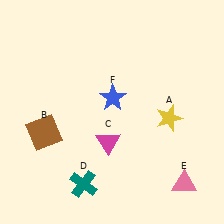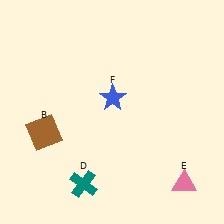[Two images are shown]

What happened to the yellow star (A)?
The yellow star (A) was removed in Image 2. It was in the bottom-right area of Image 1.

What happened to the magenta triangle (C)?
The magenta triangle (C) was removed in Image 2. It was in the bottom-left area of Image 1.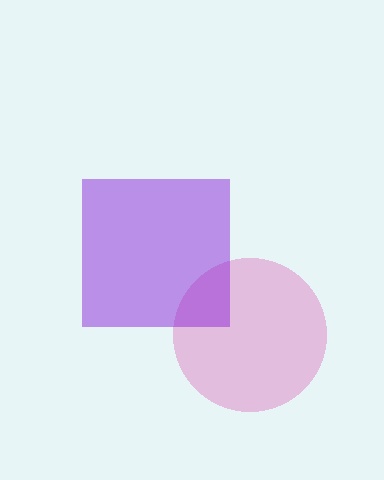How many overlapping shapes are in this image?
There are 2 overlapping shapes in the image.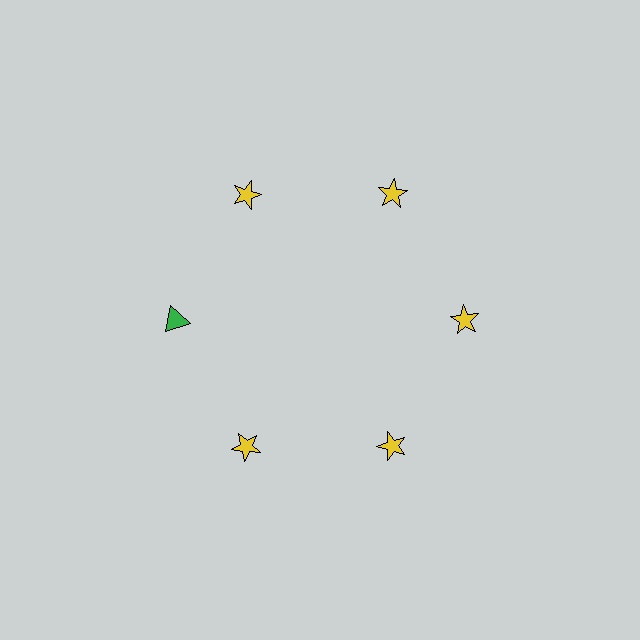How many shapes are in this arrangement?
There are 6 shapes arranged in a ring pattern.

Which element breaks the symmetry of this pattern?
The green triangle at roughly the 9 o'clock position breaks the symmetry. All other shapes are yellow stars.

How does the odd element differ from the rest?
It differs in both color (green instead of yellow) and shape (triangle instead of star).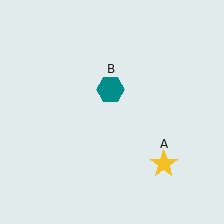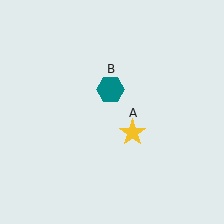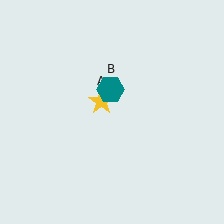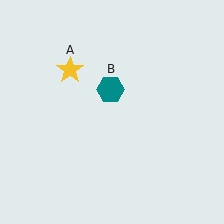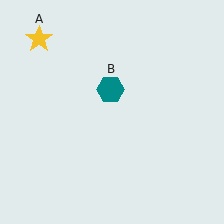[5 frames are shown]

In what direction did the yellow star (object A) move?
The yellow star (object A) moved up and to the left.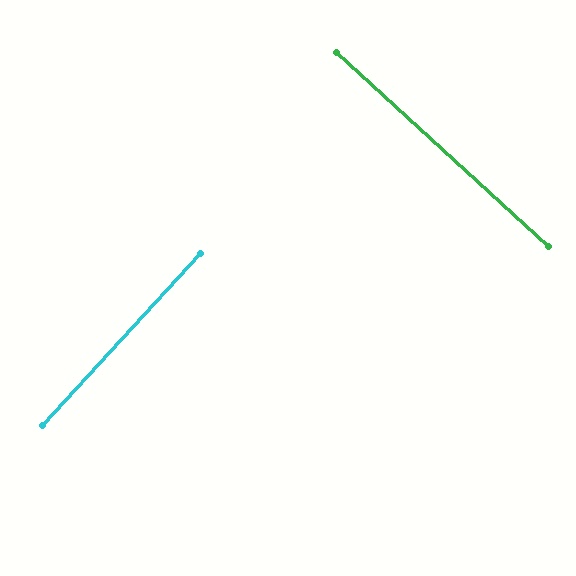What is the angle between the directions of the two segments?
Approximately 90 degrees.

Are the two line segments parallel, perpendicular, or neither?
Perpendicular — they meet at approximately 90°.